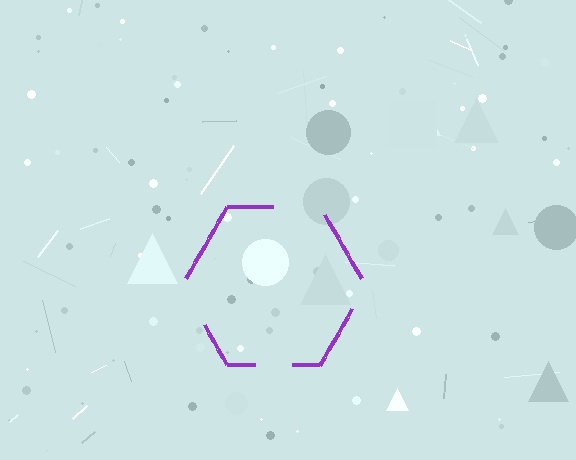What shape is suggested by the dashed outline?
The dashed outline suggests a hexagon.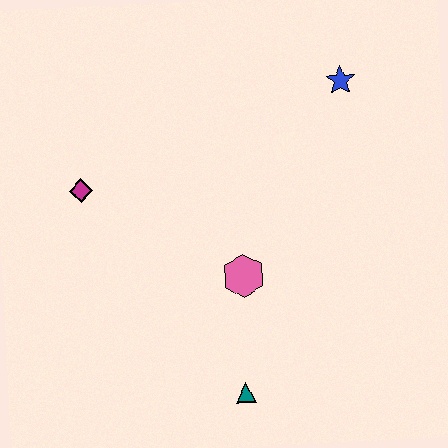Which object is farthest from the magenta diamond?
The blue star is farthest from the magenta diamond.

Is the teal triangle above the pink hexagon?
No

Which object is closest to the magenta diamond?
The pink hexagon is closest to the magenta diamond.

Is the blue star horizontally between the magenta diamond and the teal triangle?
No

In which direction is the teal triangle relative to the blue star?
The teal triangle is below the blue star.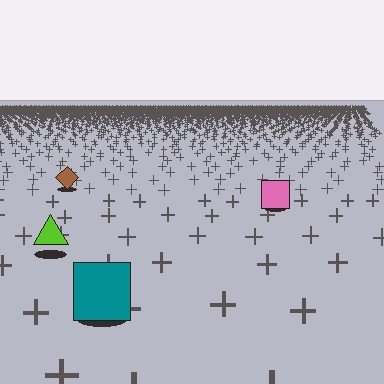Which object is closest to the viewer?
The teal square is closest. The texture marks near it are larger and more spread out.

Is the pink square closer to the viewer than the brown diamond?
Yes. The pink square is closer — you can tell from the texture gradient: the ground texture is coarser near it.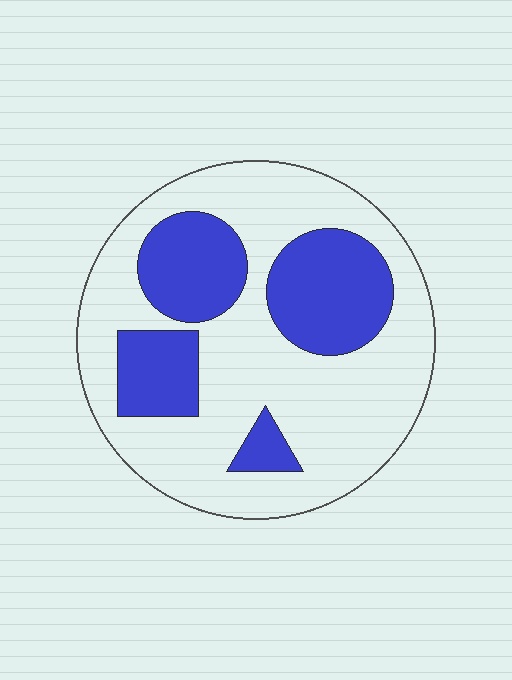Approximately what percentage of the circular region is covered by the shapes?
Approximately 30%.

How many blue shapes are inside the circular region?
4.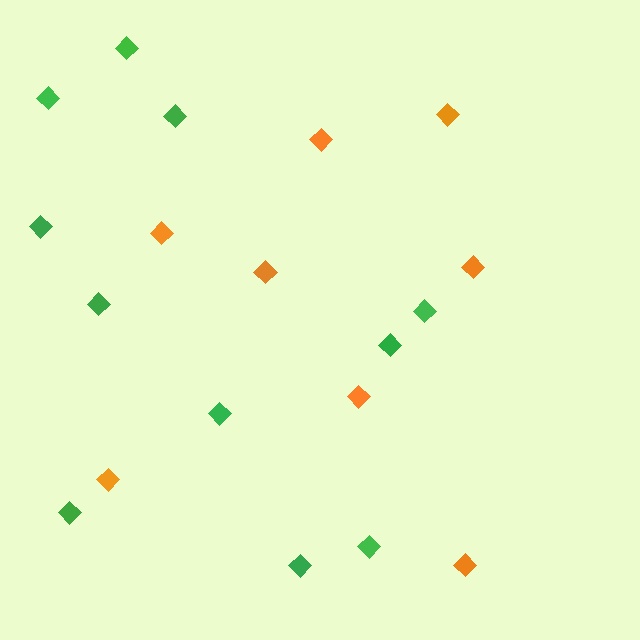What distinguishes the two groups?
There are 2 groups: one group of orange diamonds (8) and one group of green diamonds (11).